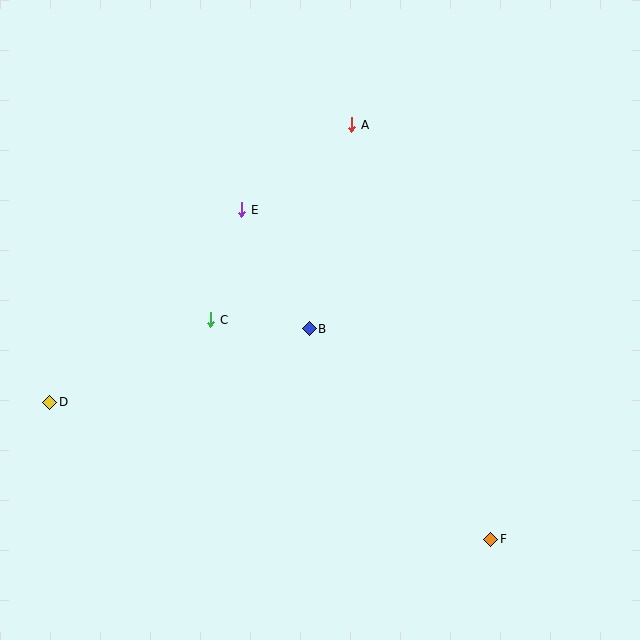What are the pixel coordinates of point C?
Point C is at (211, 320).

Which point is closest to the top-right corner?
Point A is closest to the top-right corner.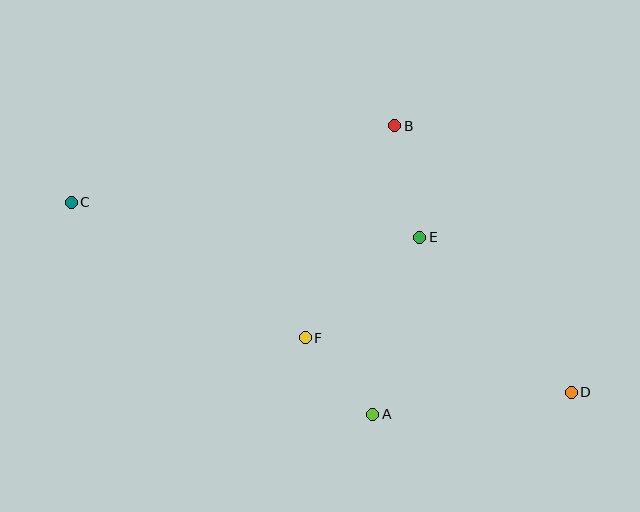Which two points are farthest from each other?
Points C and D are farthest from each other.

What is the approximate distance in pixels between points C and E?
The distance between C and E is approximately 350 pixels.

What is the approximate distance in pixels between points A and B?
The distance between A and B is approximately 290 pixels.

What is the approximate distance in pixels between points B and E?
The distance between B and E is approximately 114 pixels.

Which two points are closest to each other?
Points A and F are closest to each other.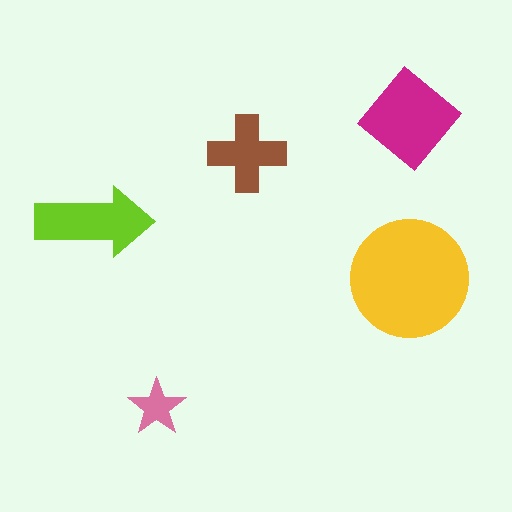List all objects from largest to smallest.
The yellow circle, the magenta diamond, the lime arrow, the brown cross, the pink star.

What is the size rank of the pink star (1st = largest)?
5th.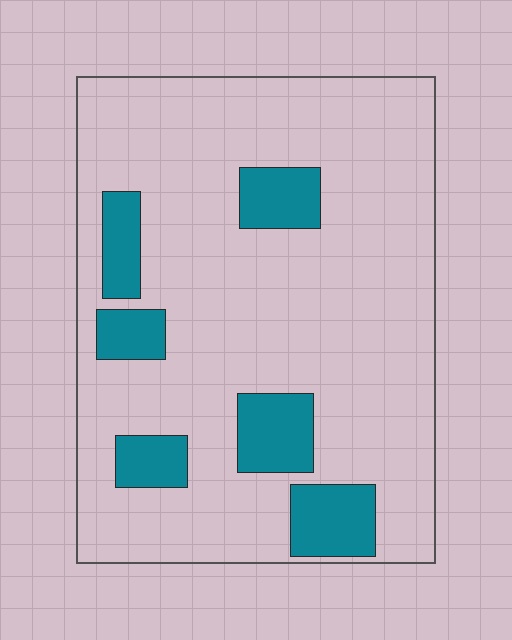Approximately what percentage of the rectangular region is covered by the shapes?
Approximately 15%.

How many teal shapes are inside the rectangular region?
6.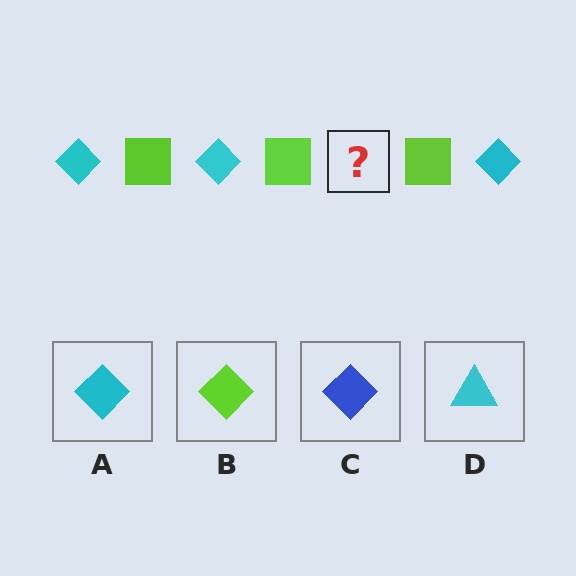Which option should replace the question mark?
Option A.